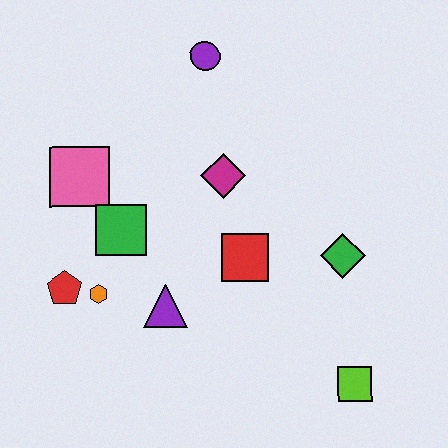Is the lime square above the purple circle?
No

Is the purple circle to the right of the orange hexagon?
Yes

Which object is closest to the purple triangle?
The orange hexagon is closest to the purple triangle.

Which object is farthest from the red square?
The purple circle is farthest from the red square.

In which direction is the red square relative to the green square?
The red square is to the right of the green square.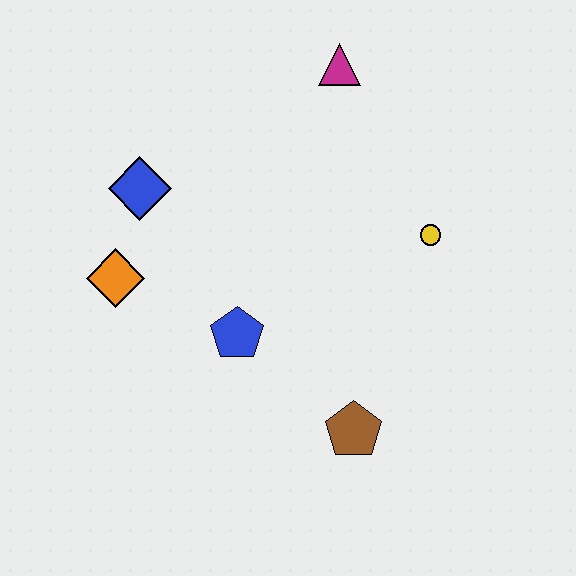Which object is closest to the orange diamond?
The blue diamond is closest to the orange diamond.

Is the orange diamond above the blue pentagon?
Yes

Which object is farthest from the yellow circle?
The orange diamond is farthest from the yellow circle.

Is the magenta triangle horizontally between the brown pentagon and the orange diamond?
Yes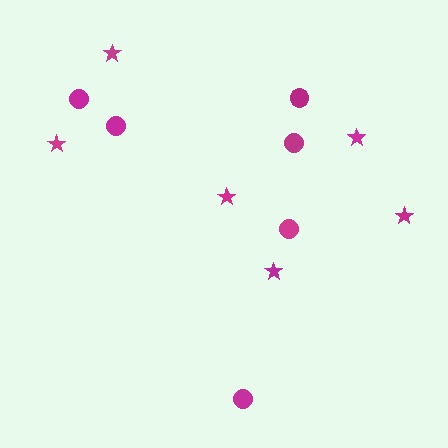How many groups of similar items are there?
There are 2 groups: one group of stars (6) and one group of circles (6).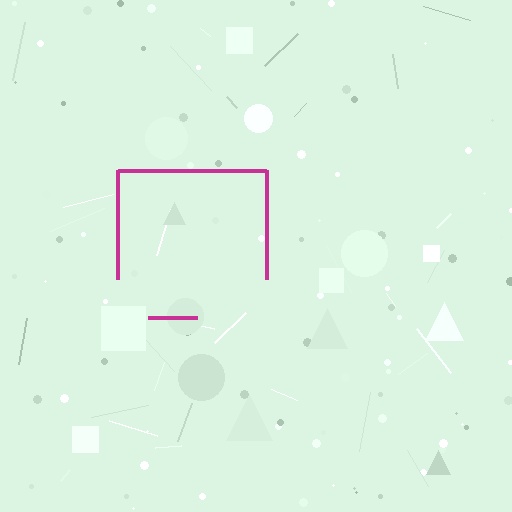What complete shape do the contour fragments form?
The contour fragments form a square.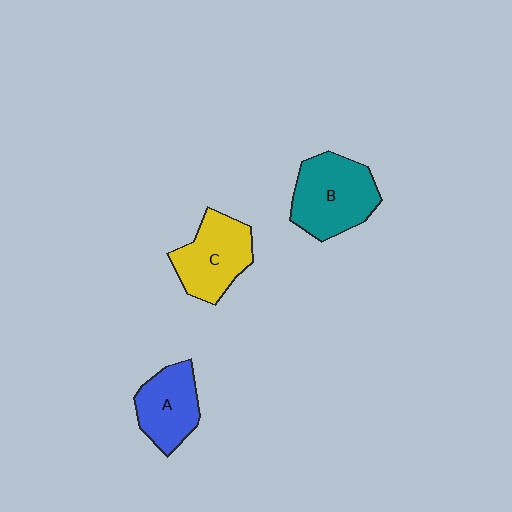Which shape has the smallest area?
Shape A (blue).